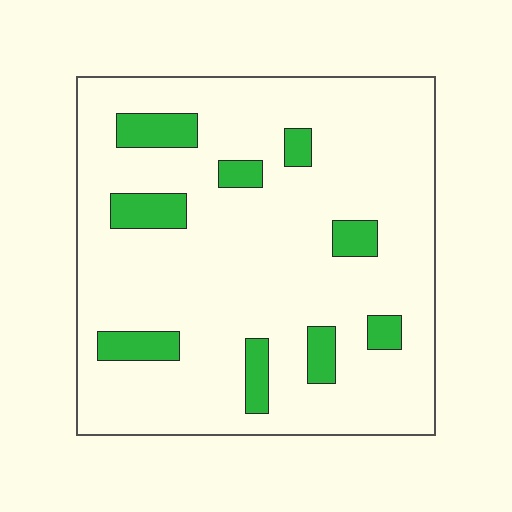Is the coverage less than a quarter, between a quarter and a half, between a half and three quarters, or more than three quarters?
Less than a quarter.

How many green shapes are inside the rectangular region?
9.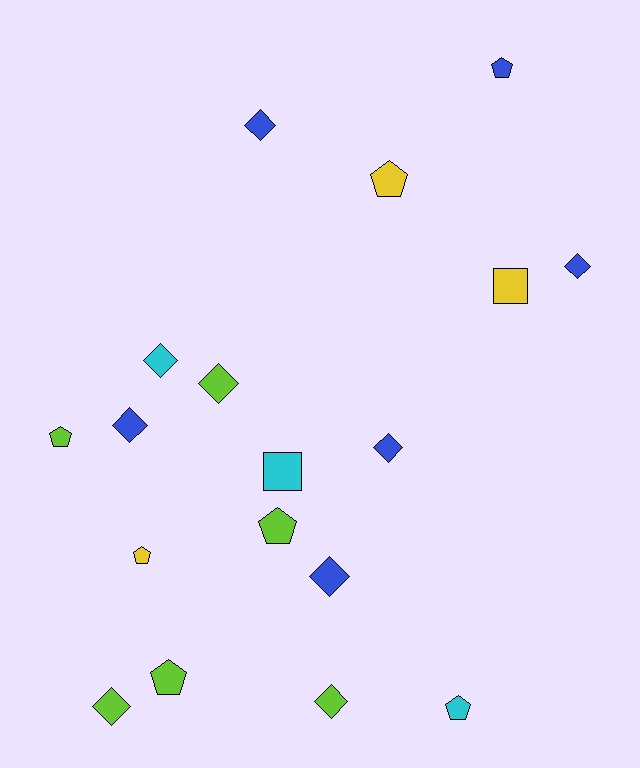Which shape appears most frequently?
Diamond, with 9 objects.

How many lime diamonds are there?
There are 3 lime diamonds.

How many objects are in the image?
There are 18 objects.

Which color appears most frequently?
Lime, with 6 objects.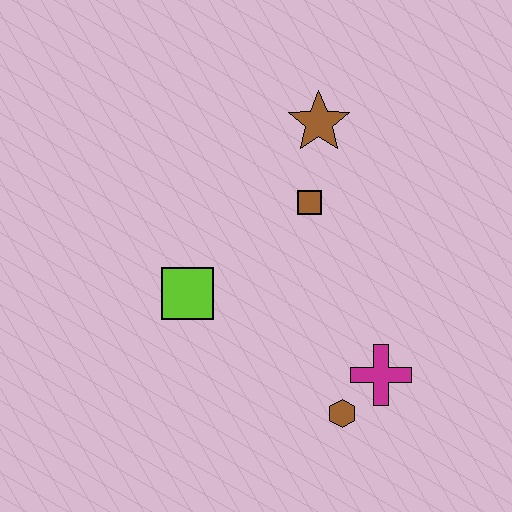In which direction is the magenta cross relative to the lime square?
The magenta cross is to the right of the lime square.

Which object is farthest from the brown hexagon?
The brown star is farthest from the brown hexagon.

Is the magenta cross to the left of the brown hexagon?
No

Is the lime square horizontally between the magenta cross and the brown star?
No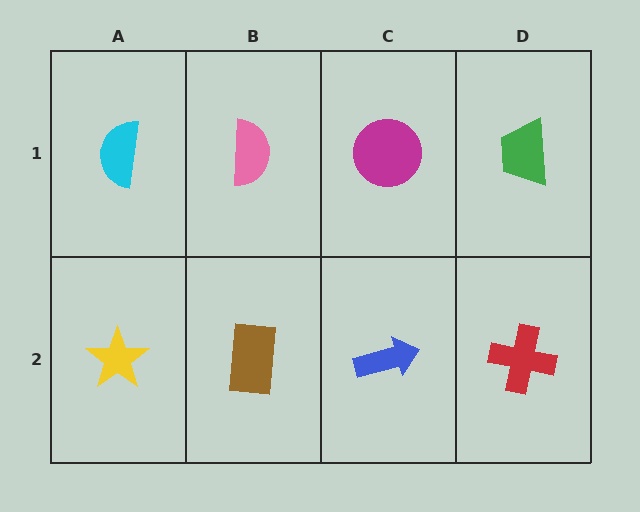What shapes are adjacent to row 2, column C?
A magenta circle (row 1, column C), a brown rectangle (row 2, column B), a red cross (row 2, column D).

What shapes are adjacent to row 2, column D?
A green trapezoid (row 1, column D), a blue arrow (row 2, column C).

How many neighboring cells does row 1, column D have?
2.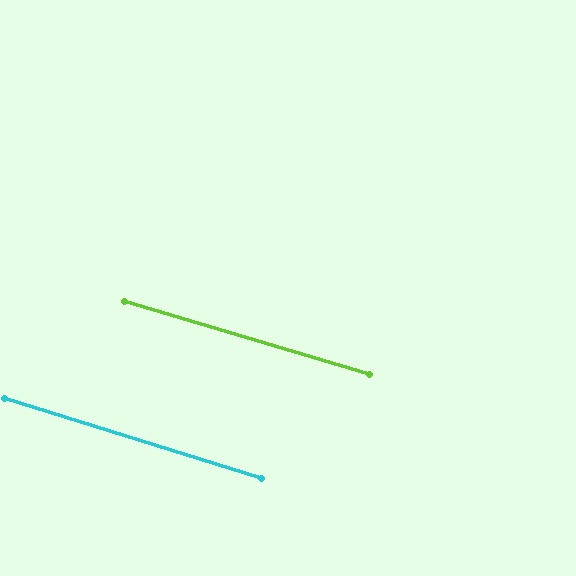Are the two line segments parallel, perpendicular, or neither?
Parallel — their directions differ by only 0.5°.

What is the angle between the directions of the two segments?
Approximately 1 degree.